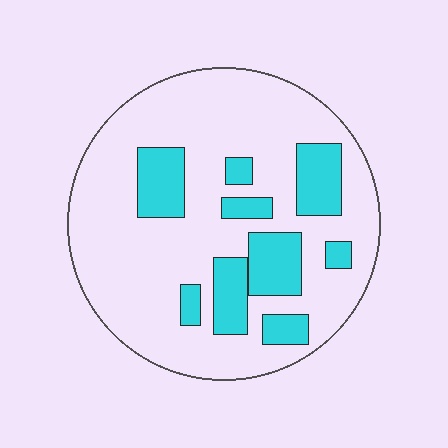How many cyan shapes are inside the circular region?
9.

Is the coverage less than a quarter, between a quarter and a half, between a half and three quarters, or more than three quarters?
Less than a quarter.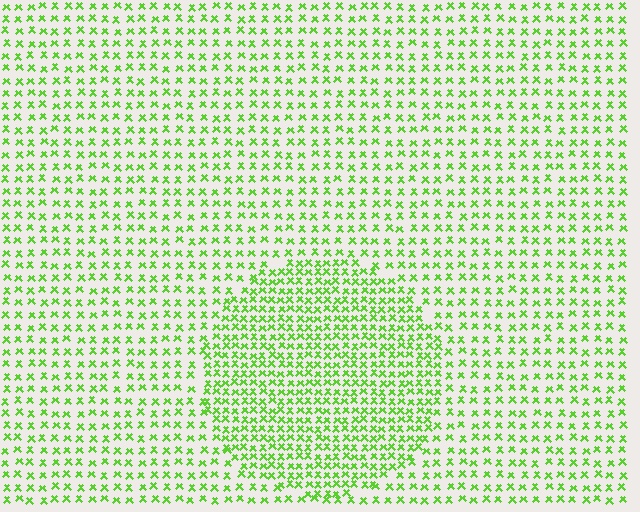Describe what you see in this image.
The image contains small lime elements arranged at two different densities. A circle-shaped region is visible where the elements are more densely packed than the surrounding area.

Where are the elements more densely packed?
The elements are more densely packed inside the circle boundary.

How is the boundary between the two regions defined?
The boundary is defined by a change in element density (approximately 1.8x ratio). All elements are the same color, size, and shape.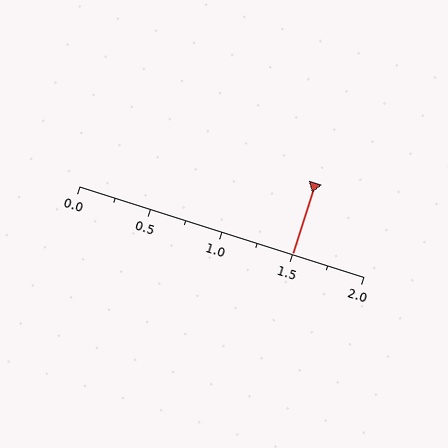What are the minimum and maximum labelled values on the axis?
The axis runs from 0.0 to 2.0.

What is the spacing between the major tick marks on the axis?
The major ticks are spaced 0.5 apart.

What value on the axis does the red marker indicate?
The marker indicates approximately 1.5.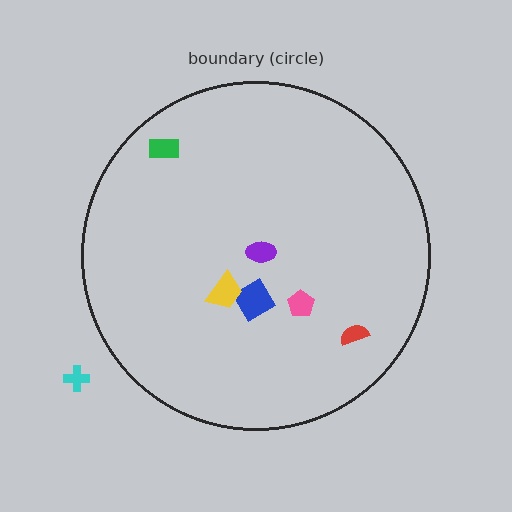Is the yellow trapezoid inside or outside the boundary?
Inside.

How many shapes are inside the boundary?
6 inside, 1 outside.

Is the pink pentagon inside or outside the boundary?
Inside.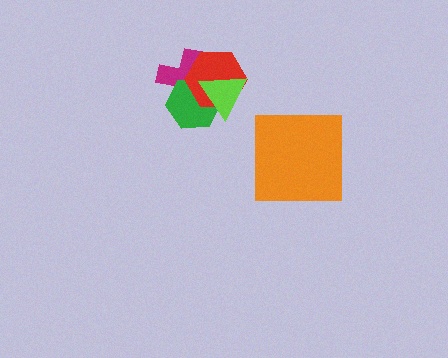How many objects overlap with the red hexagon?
3 objects overlap with the red hexagon.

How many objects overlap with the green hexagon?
3 objects overlap with the green hexagon.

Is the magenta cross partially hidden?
Yes, it is partially covered by another shape.